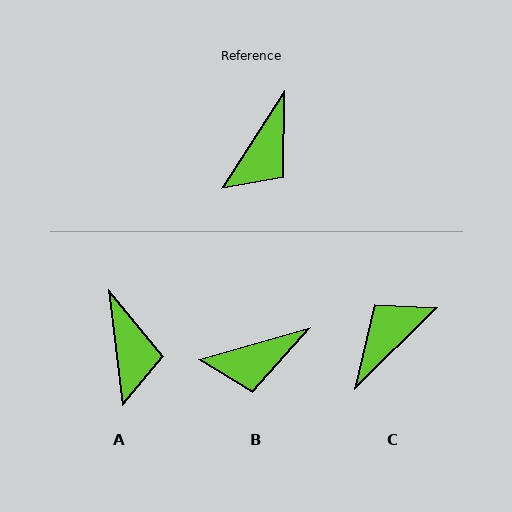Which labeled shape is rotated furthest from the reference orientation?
C, about 167 degrees away.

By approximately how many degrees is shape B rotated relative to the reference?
Approximately 41 degrees clockwise.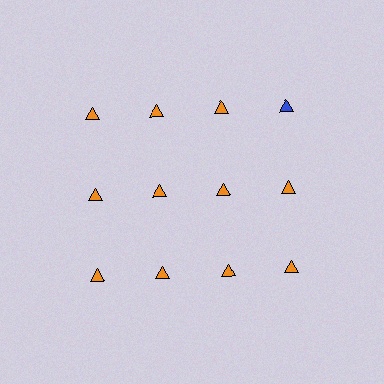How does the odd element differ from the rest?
It has a different color: blue instead of orange.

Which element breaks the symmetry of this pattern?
The blue triangle in the top row, second from right column breaks the symmetry. All other shapes are orange triangles.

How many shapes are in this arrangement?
There are 12 shapes arranged in a grid pattern.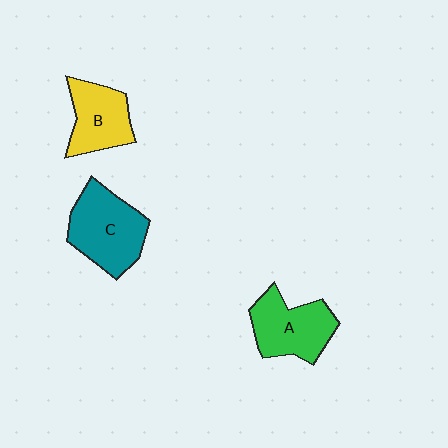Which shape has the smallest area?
Shape B (yellow).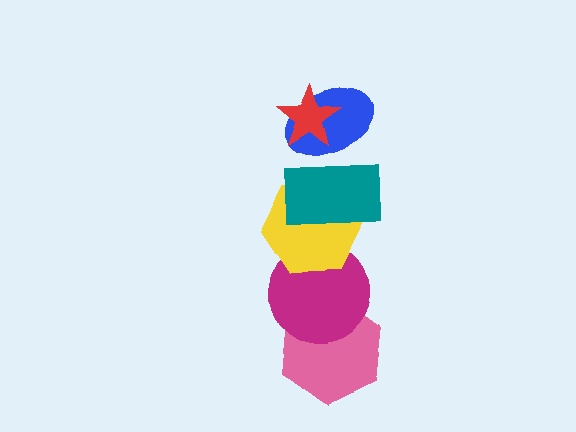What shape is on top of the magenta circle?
The yellow hexagon is on top of the magenta circle.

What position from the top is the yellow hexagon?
The yellow hexagon is 4th from the top.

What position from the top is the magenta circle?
The magenta circle is 5th from the top.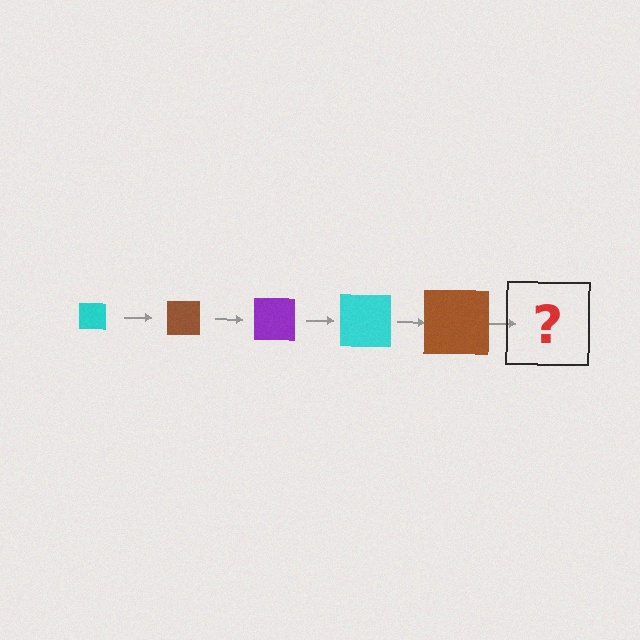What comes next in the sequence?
The next element should be a purple square, larger than the previous one.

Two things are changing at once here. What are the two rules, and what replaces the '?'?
The two rules are that the square grows larger each step and the color cycles through cyan, brown, and purple. The '?' should be a purple square, larger than the previous one.